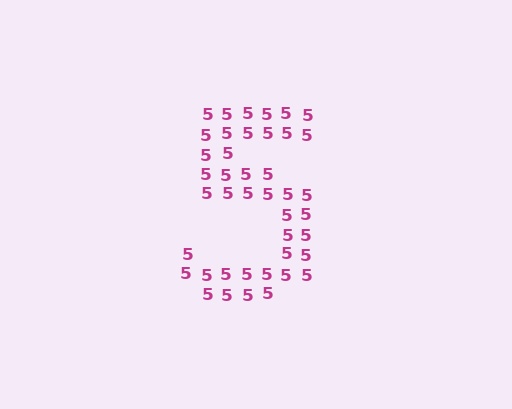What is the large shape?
The large shape is the digit 5.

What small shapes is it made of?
It is made of small digit 5's.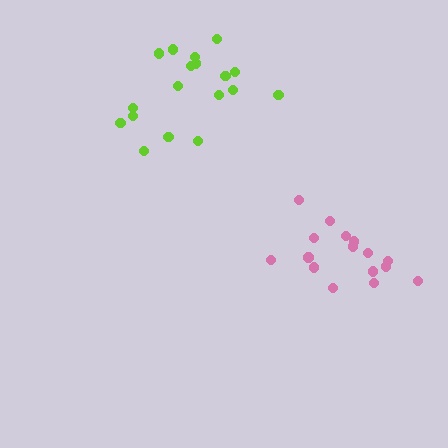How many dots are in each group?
Group 1: 18 dots, Group 2: 16 dots (34 total).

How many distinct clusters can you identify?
There are 2 distinct clusters.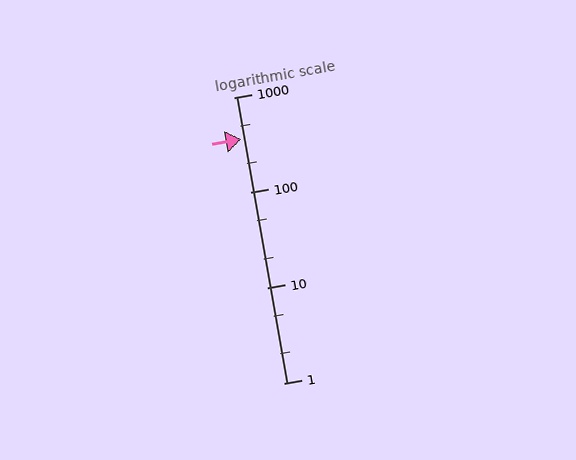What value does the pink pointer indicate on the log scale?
The pointer indicates approximately 360.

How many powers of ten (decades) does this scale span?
The scale spans 3 decades, from 1 to 1000.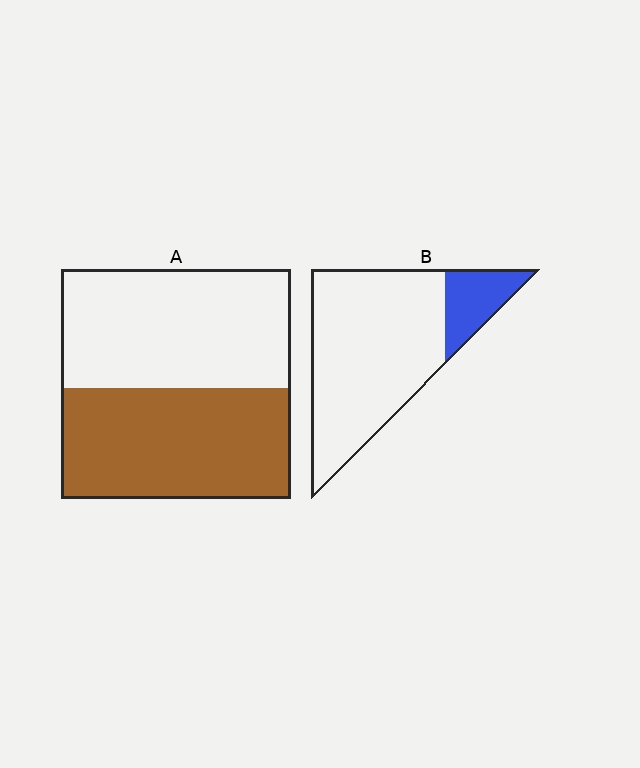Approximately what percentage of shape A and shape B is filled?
A is approximately 50% and B is approximately 15%.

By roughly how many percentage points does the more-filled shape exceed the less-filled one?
By roughly 30 percentage points (A over B).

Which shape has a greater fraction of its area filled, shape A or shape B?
Shape A.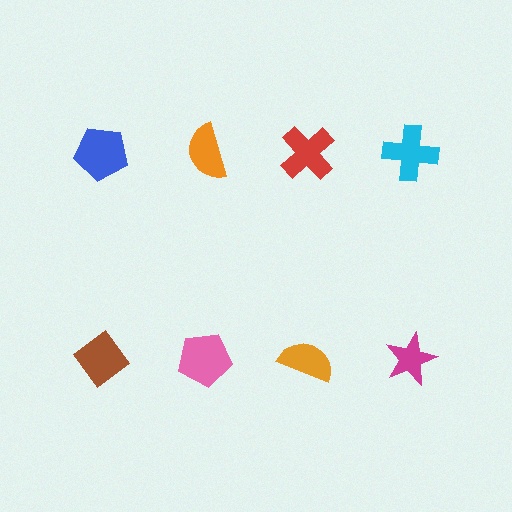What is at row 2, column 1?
A brown diamond.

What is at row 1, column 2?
An orange semicircle.